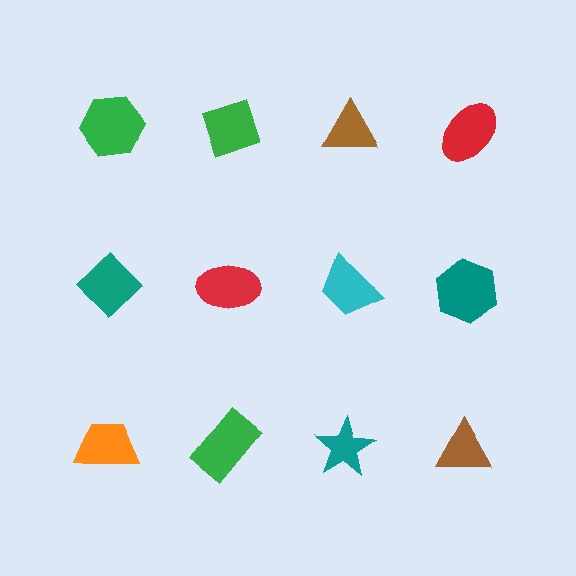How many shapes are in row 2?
4 shapes.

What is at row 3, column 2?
A green rectangle.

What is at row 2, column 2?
A red ellipse.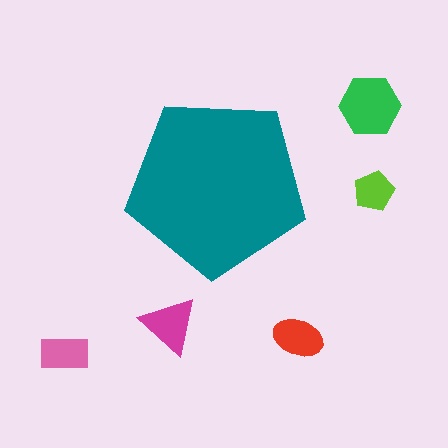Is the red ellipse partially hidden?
No, the red ellipse is fully visible.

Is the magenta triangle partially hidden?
No, the magenta triangle is fully visible.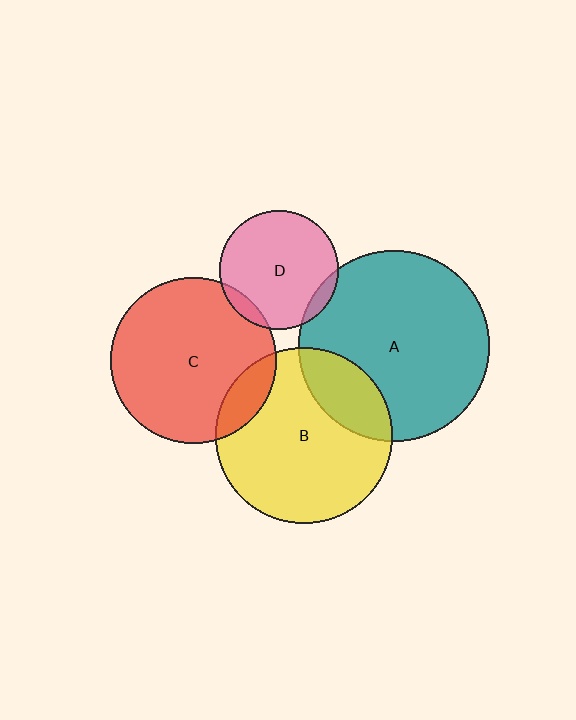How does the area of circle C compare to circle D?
Approximately 1.9 times.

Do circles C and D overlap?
Yes.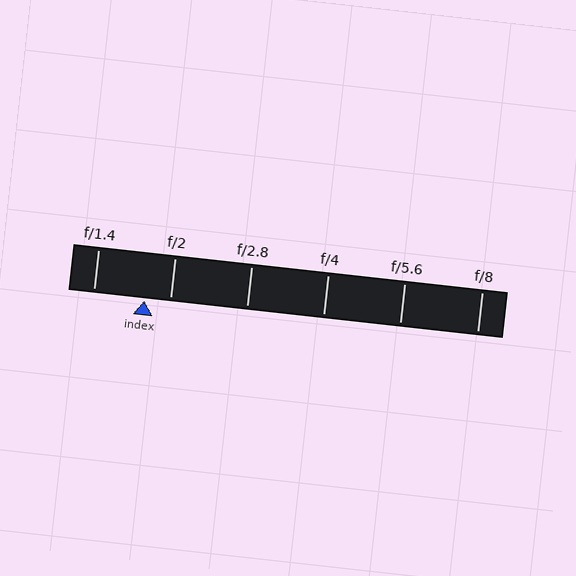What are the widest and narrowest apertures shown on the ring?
The widest aperture shown is f/1.4 and the narrowest is f/8.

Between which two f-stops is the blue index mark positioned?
The index mark is between f/1.4 and f/2.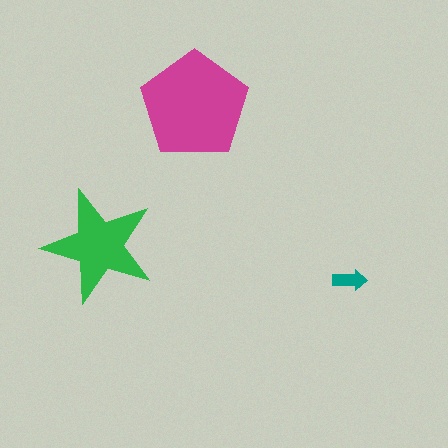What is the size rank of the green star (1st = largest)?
2nd.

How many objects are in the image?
There are 3 objects in the image.